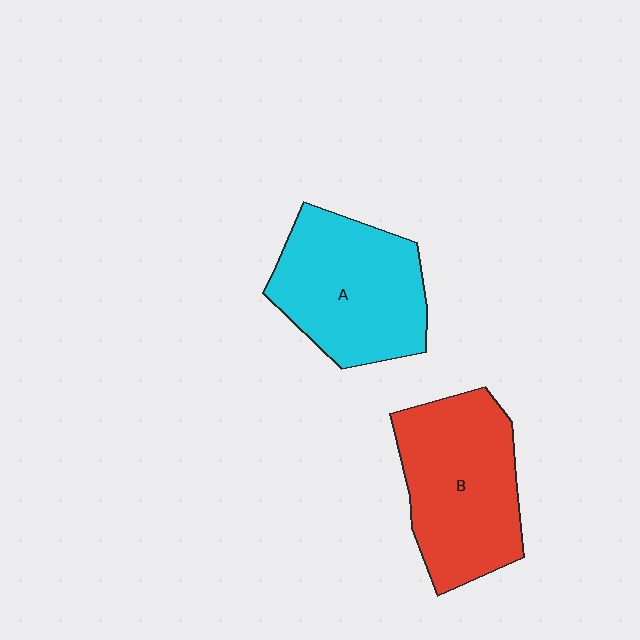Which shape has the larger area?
Shape B (red).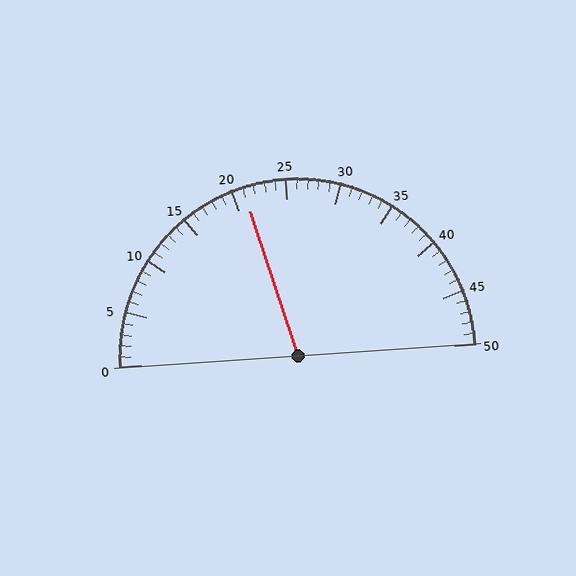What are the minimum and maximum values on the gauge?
The gauge ranges from 0 to 50.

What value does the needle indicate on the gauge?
The needle indicates approximately 21.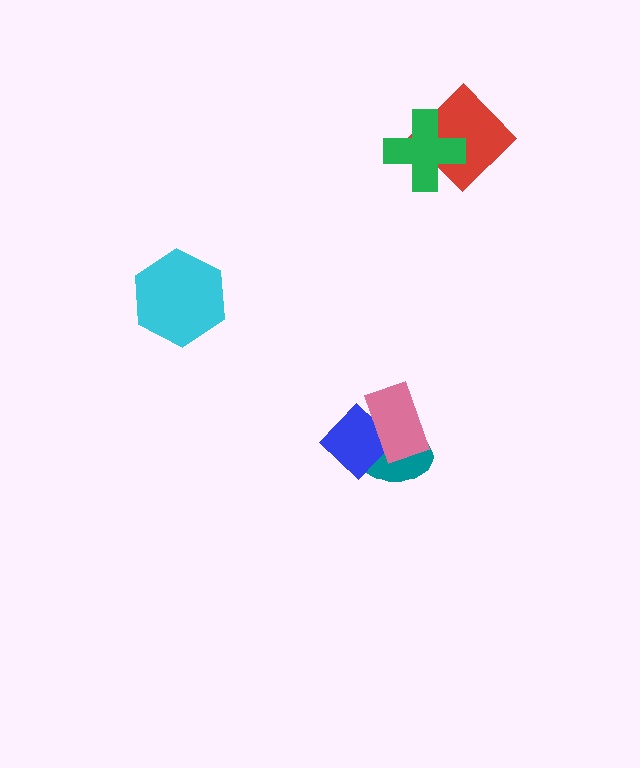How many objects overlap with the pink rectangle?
2 objects overlap with the pink rectangle.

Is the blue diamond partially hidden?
Yes, it is partially covered by another shape.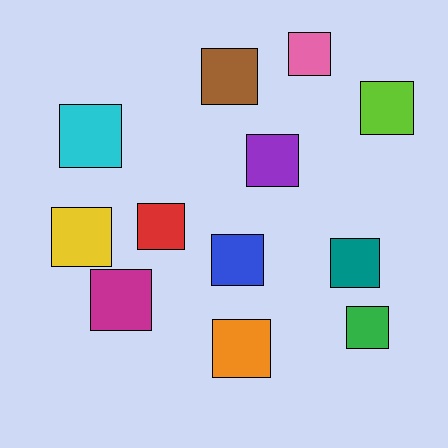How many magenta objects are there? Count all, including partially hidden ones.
There is 1 magenta object.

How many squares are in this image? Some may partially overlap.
There are 12 squares.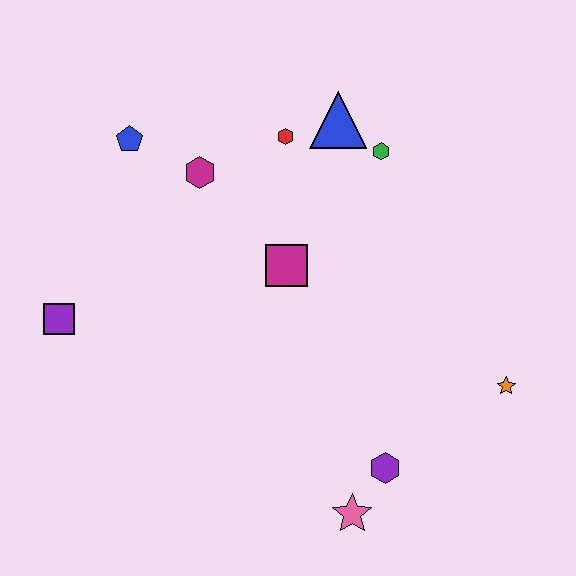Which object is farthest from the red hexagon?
The pink star is farthest from the red hexagon.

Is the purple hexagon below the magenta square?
Yes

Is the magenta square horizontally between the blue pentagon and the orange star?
Yes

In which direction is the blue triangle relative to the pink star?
The blue triangle is above the pink star.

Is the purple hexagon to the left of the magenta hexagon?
No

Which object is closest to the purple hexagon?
The pink star is closest to the purple hexagon.